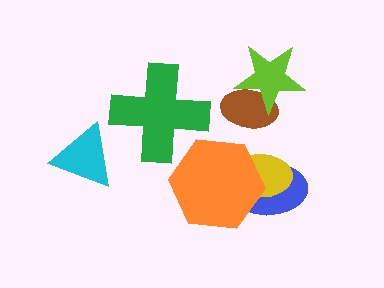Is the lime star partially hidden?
No, no other shape covers it.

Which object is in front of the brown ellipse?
The lime star is in front of the brown ellipse.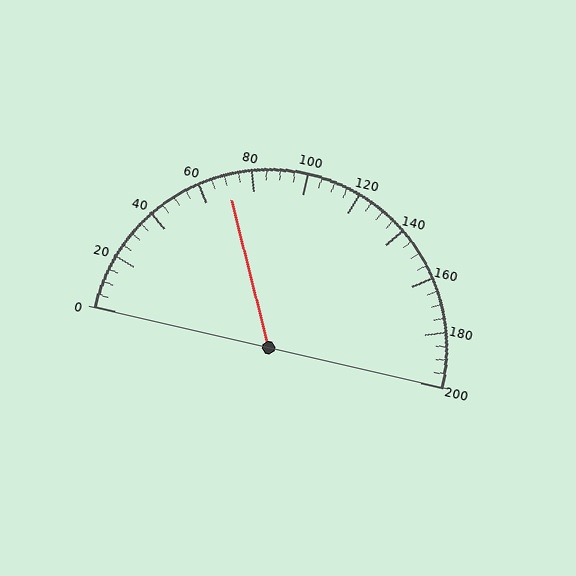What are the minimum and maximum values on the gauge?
The gauge ranges from 0 to 200.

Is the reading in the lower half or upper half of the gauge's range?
The reading is in the lower half of the range (0 to 200).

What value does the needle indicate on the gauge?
The needle indicates approximately 70.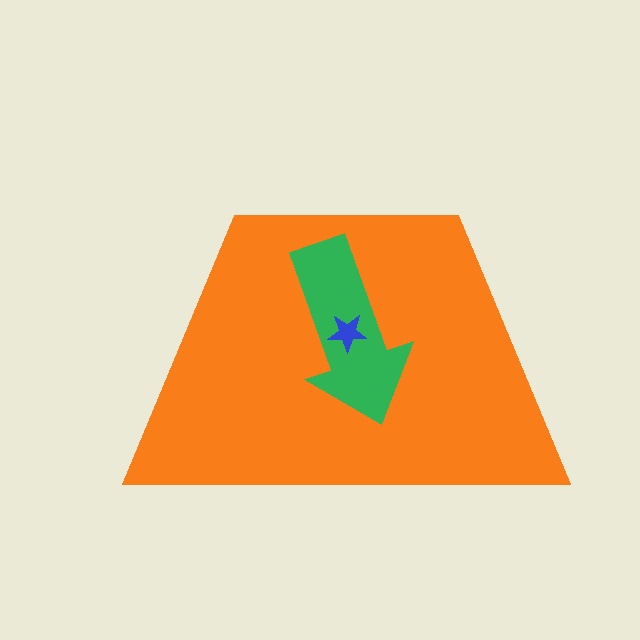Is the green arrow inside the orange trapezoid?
Yes.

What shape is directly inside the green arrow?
The blue star.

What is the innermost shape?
The blue star.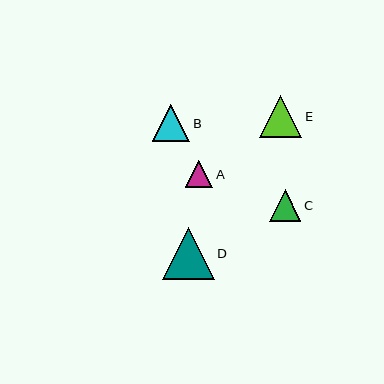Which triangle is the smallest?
Triangle A is the smallest with a size of approximately 28 pixels.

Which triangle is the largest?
Triangle D is the largest with a size of approximately 52 pixels.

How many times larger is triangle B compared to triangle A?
Triangle B is approximately 1.3 times the size of triangle A.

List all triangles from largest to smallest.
From largest to smallest: D, E, B, C, A.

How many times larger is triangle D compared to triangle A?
Triangle D is approximately 1.9 times the size of triangle A.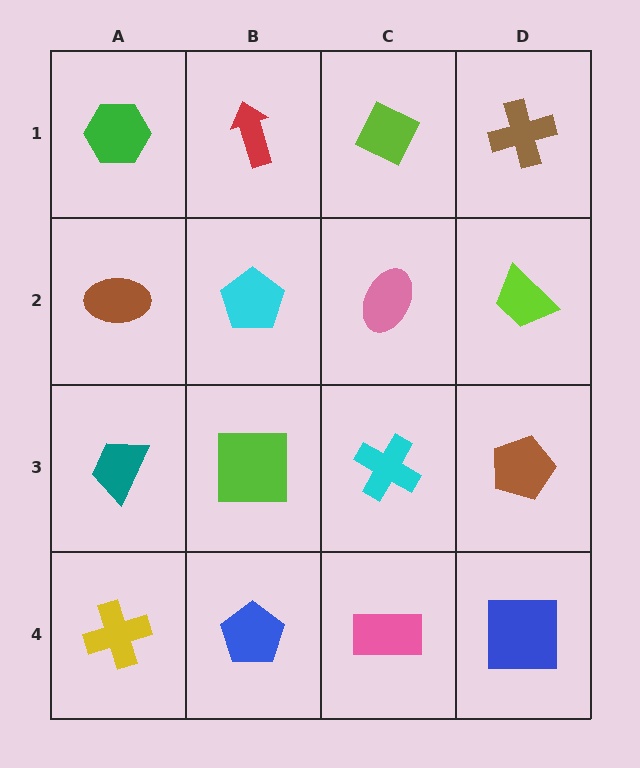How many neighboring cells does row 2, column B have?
4.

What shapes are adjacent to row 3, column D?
A lime trapezoid (row 2, column D), a blue square (row 4, column D), a cyan cross (row 3, column C).